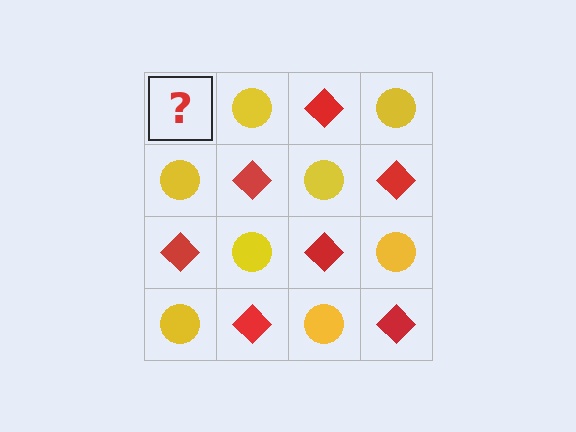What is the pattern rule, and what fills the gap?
The rule is that it alternates red diamond and yellow circle in a checkerboard pattern. The gap should be filled with a red diamond.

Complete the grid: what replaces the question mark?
The question mark should be replaced with a red diamond.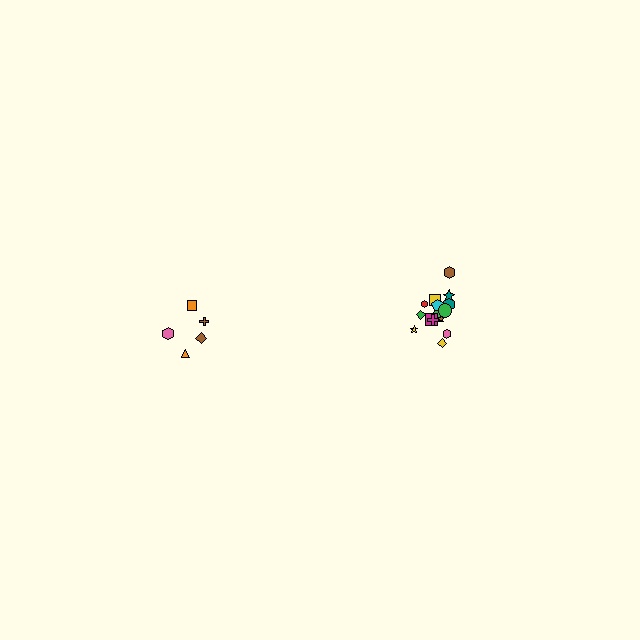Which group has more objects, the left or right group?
The right group.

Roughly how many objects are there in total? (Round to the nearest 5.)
Roughly 20 objects in total.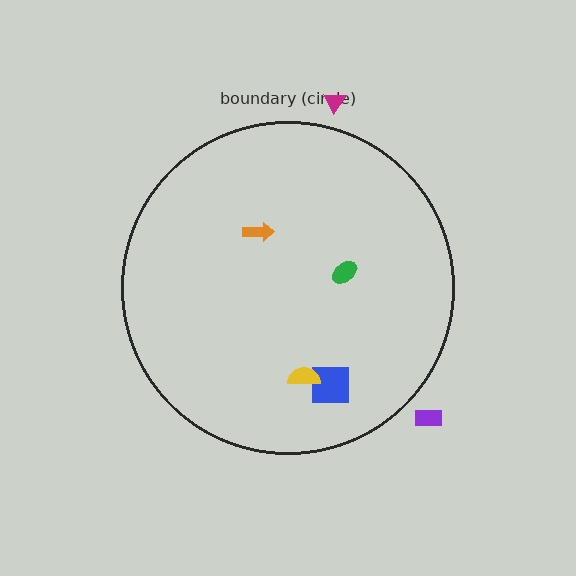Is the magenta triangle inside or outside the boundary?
Outside.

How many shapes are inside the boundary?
4 inside, 2 outside.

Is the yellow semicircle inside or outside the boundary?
Inside.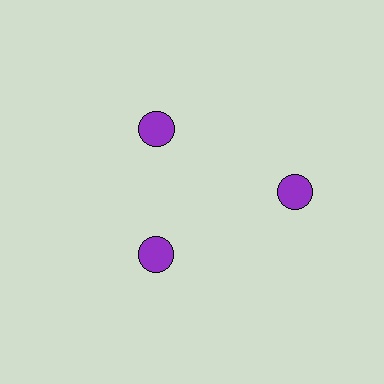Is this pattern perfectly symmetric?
No. The 3 purple circles are arranged in a ring, but one element near the 3 o'clock position is pushed outward from the center, breaking the 3-fold rotational symmetry.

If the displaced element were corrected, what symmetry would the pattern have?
It would have 3-fold rotational symmetry — the pattern would map onto itself every 120 degrees.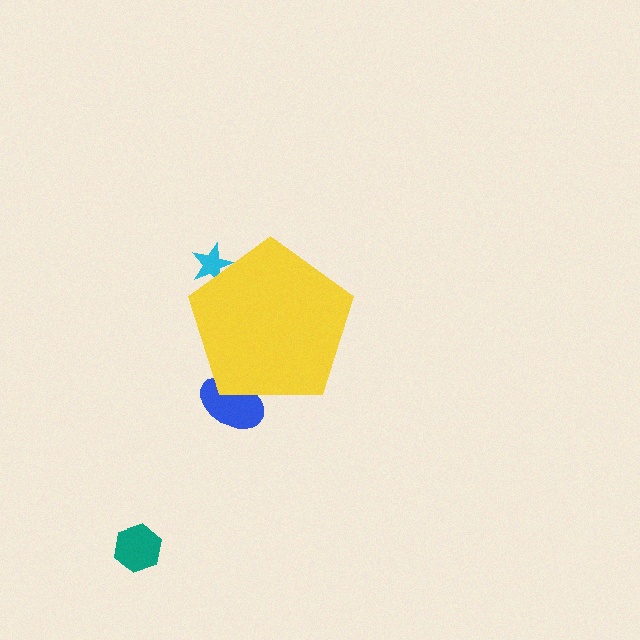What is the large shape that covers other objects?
A yellow pentagon.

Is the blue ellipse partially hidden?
Yes, the blue ellipse is partially hidden behind the yellow pentagon.